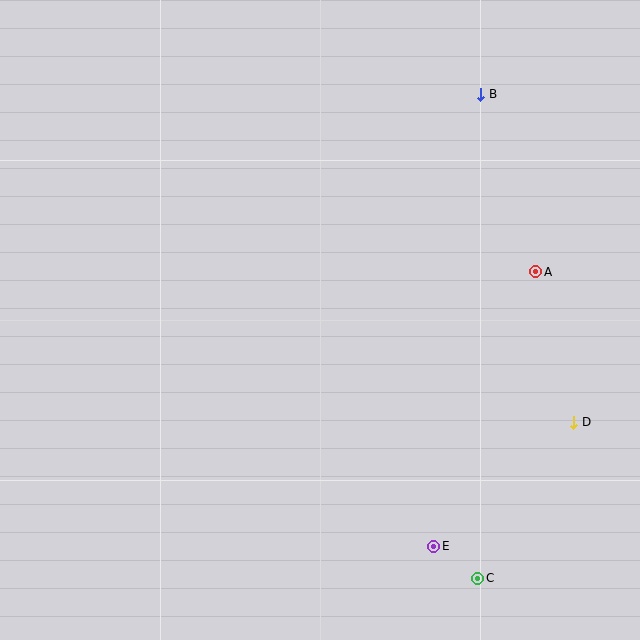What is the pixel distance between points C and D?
The distance between C and D is 183 pixels.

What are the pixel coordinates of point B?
Point B is at (481, 94).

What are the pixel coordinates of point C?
Point C is at (478, 578).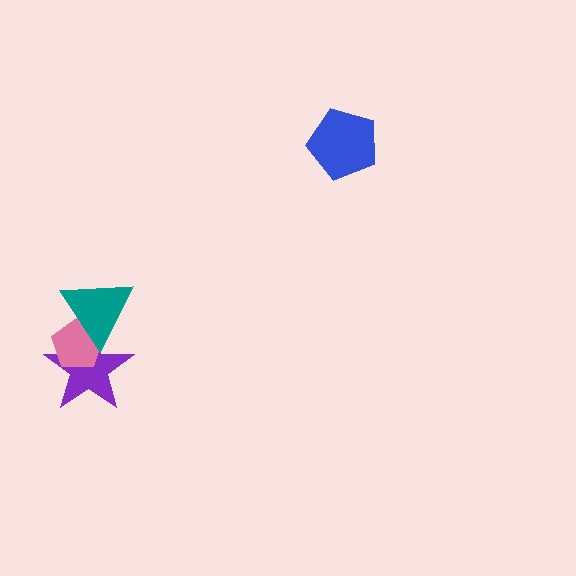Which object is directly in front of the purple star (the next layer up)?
The pink pentagon is directly in front of the purple star.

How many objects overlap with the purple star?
2 objects overlap with the purple star.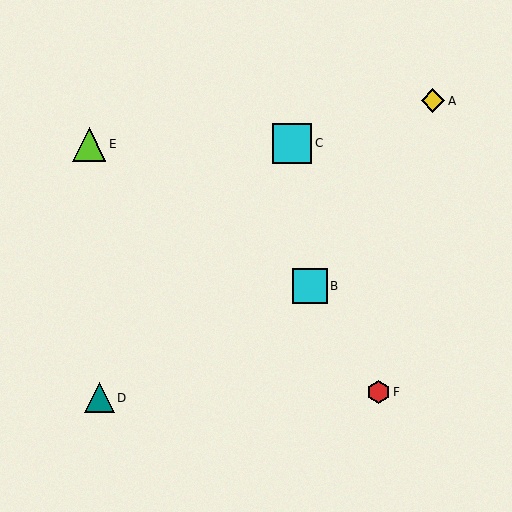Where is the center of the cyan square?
The center of the cyan square is at (292, 143).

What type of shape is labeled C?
Shape C is a cyan square.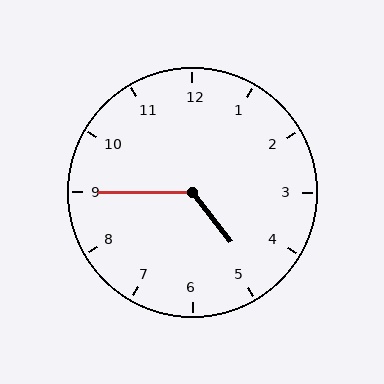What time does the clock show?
4:45.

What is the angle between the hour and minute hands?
Approximately 128 degrees.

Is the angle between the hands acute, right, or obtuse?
It is obtuse.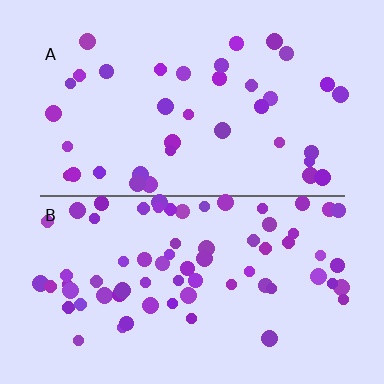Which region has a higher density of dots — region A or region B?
B (the bottom).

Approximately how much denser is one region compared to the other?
Approximately 1.9× — region B over region A.